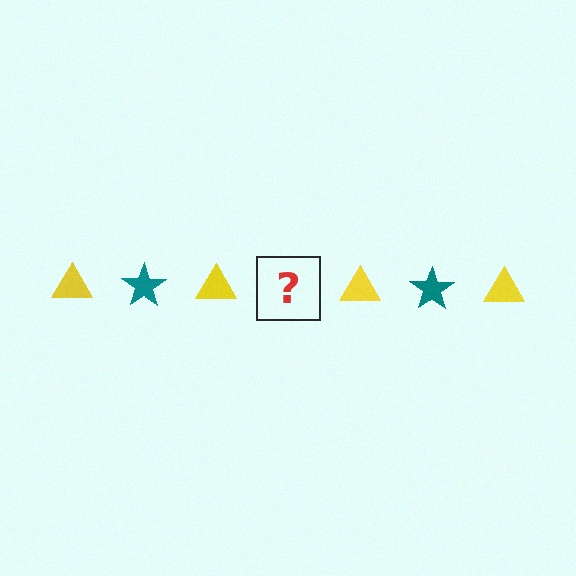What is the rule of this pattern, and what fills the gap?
The rule is that the pattern alternates between yellow triangle and teal star. The gap should be filled with a teal star.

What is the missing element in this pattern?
The missing element is a teal star.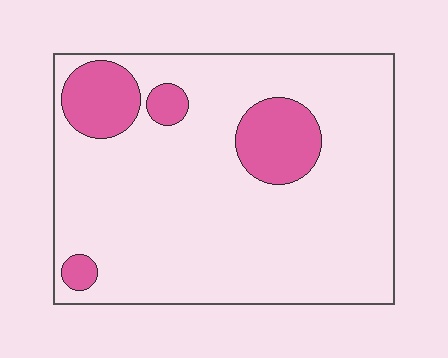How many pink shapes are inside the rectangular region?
4.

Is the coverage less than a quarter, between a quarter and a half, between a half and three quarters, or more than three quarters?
Less than a quarter.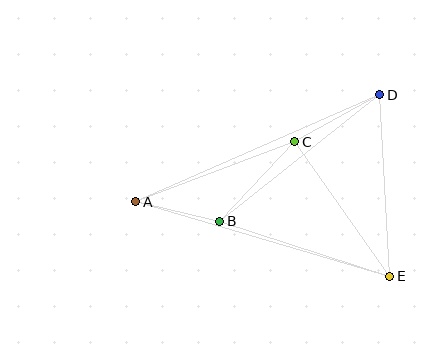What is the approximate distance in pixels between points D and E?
The distance between D and E is approximately 182 pixels.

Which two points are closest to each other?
Points A and B are closest to each other.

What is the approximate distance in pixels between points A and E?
The distance between A and E is approximately 265 pixels.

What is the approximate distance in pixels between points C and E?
The distance between C and E is approximately 165 pixels.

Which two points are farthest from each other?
Points A and D are farthest from each other.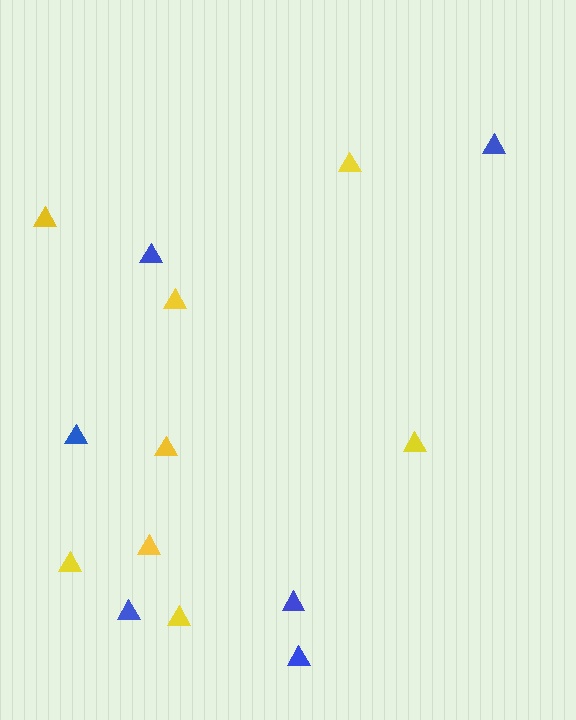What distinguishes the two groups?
There are 2 groups: one group of yellow triangles (8) and one group of blue triangles (6).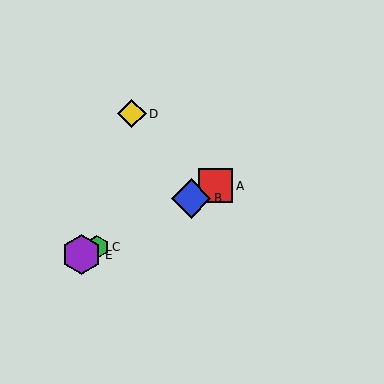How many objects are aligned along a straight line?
4 objects (A, B, C, E) are aligned along a straight line.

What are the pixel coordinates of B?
Object B is at (191, 198).